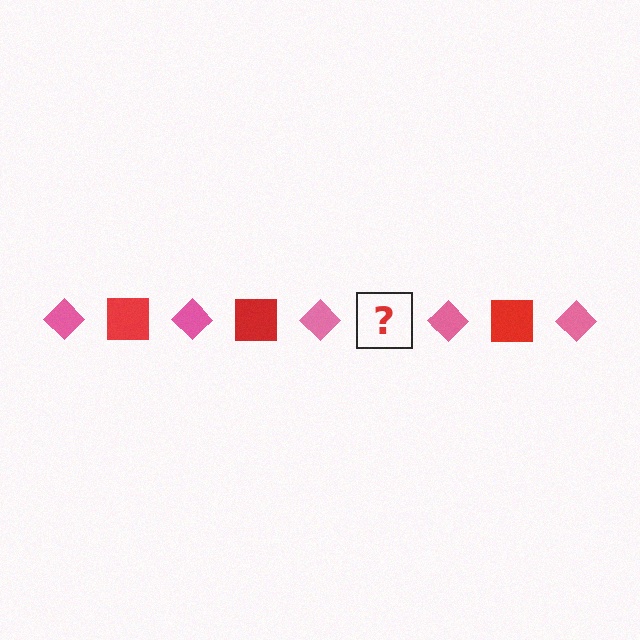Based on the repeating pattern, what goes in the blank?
The blank should be a red square.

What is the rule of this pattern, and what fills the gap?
The rule is that the pattern alternates between pink diamond and red square. The gap should be filled with a red square.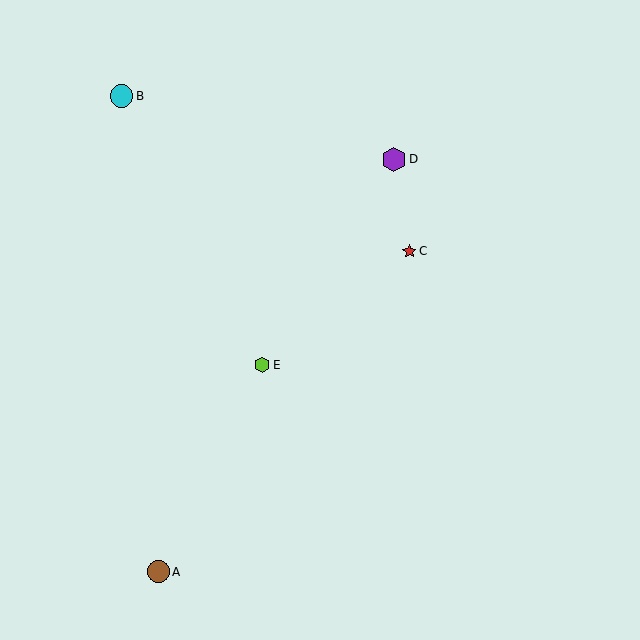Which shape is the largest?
The purple hexagon (labeled D) is the largest.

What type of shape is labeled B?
Shape B is a cyan circle.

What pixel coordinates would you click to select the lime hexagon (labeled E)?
Click at (262, 365) to select the lime hexagon E.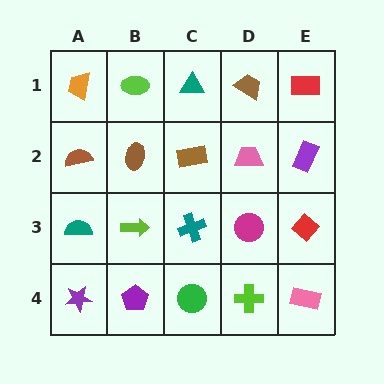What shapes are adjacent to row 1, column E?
A purple rectangle (row 2, column E), a brown trapezoid (row 1, column D).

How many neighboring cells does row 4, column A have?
2.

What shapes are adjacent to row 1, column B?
A brown ellipse (row 2, column B), an orange trapezoid (row 1, column A), a teal triangle (row 1, column C).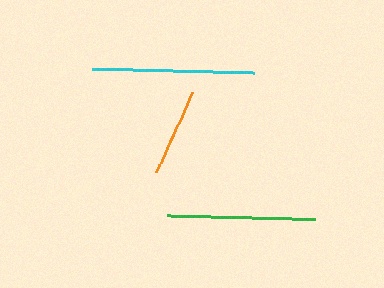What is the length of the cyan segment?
The cyan segment is approximately 162 pixels long.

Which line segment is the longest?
The cyan line is the longest at approximately 162 pixels.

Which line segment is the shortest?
The orange line is the shortest at approximately 88 pixels.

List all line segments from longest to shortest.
From longest to shortest: cyan, green, orange.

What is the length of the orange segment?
The orange segment is approximately 88 pixels long.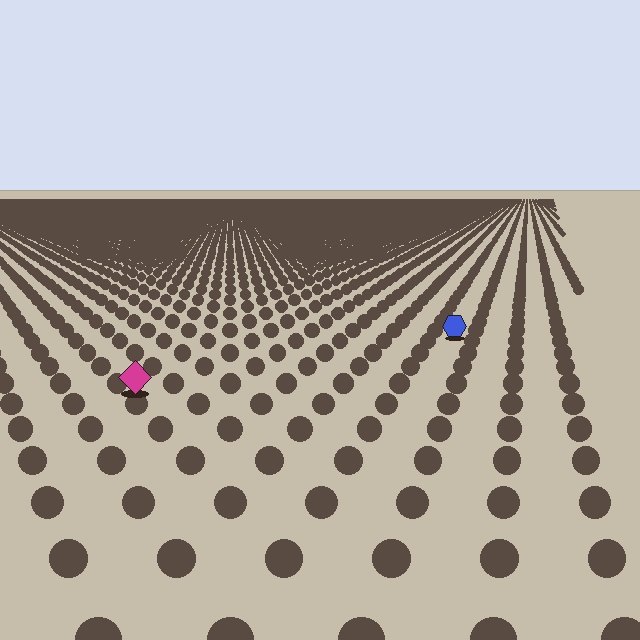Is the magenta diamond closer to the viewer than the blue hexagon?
Yes. The magenta diamond is closer — you can tell from the texture gradient: the ground texture is coarser near it.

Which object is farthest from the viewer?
The blue hexagon is farthest from the viewer. It appears smaller and the ground texture around it is denser.